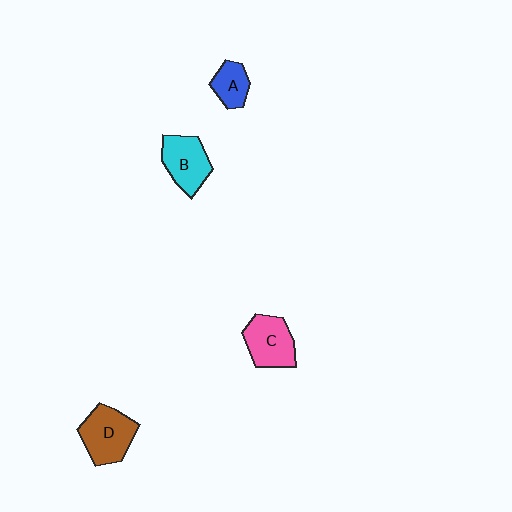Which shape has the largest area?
Shape D (brown).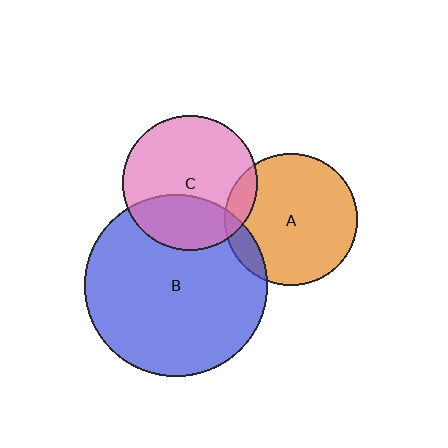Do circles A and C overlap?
Yes.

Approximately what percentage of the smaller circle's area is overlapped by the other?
Approximately 10%.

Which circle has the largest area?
Circle B (blue).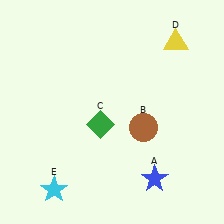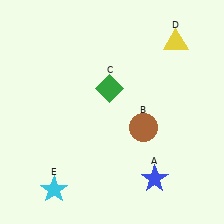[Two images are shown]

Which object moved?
The green diamond (C) moved up.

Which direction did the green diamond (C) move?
The green diamond (C) moved up.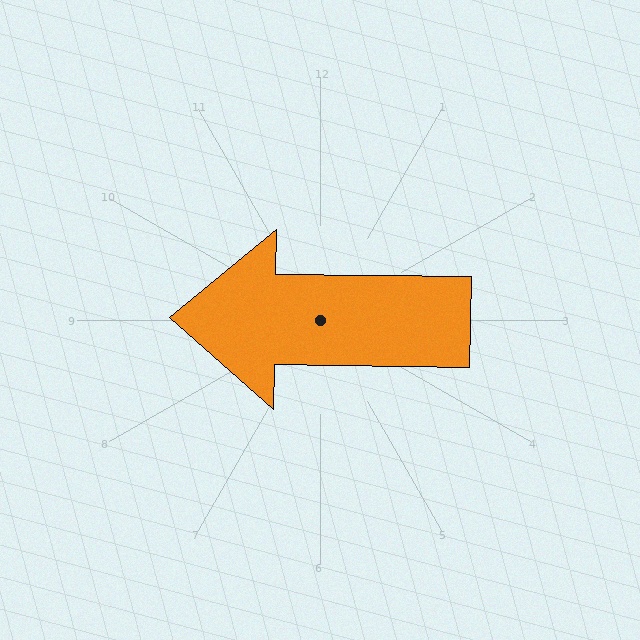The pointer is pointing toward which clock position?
Roughly 9 o'clock.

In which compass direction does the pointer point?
West.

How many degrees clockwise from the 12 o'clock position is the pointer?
Approximately 271 degrees.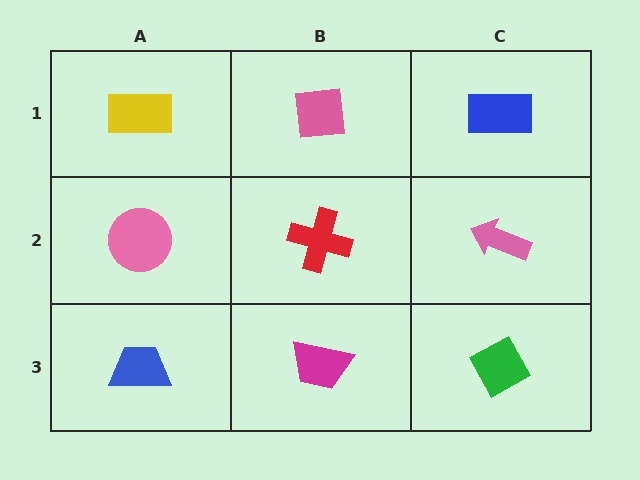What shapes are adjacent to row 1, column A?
A pink circle (row 2, column A), a pink square (row 1, column B).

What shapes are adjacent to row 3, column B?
A red cross (row 2, column B), a blue trapezoid (row 3, column A), a green diamond (row 3, column C).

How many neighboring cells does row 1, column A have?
2.